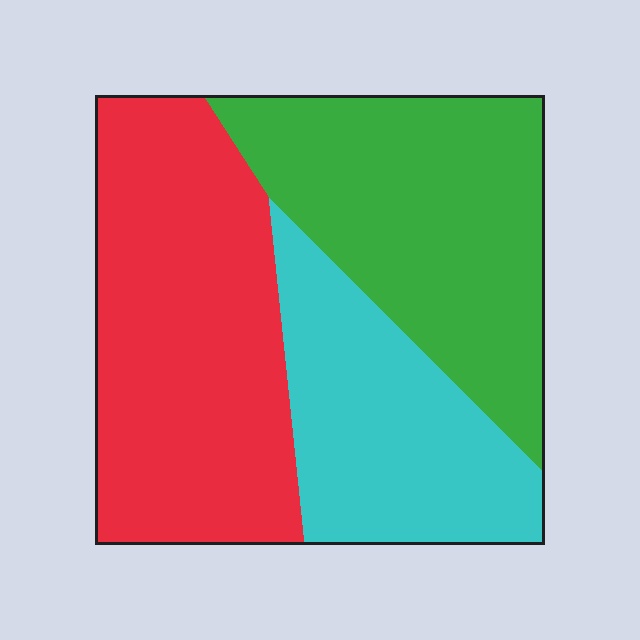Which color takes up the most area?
Red, at roughly 40%.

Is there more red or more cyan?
Red.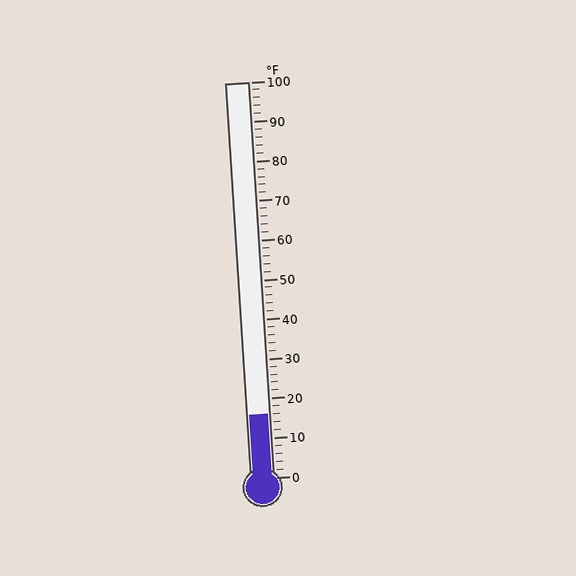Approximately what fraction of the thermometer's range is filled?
The thermometer is filled to approximately 15% of its range.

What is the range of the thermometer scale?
The thermometer scale ranges from 0°F to 100°F.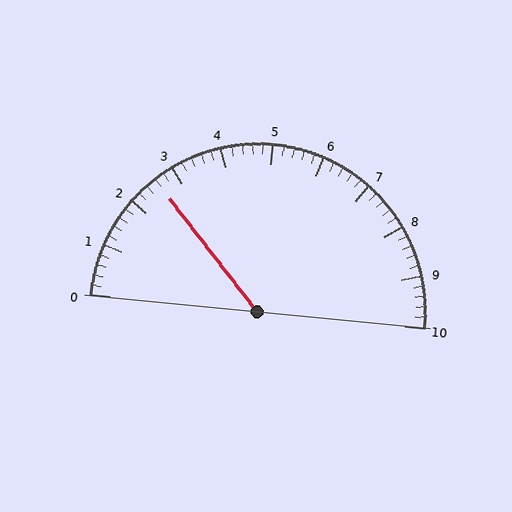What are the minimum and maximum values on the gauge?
The gauge ranges from 0 to 10.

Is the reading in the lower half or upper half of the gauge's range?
The reading is in the lower half of the range (0 to 10).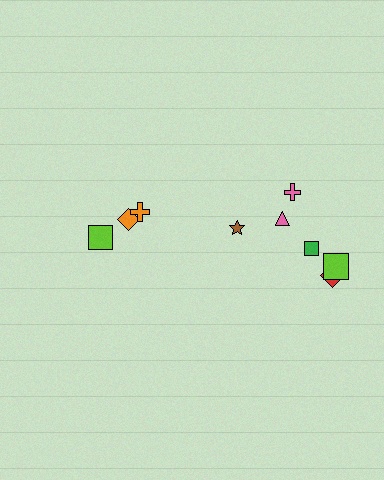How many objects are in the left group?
There are 3 objects.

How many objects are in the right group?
There are 6 objects.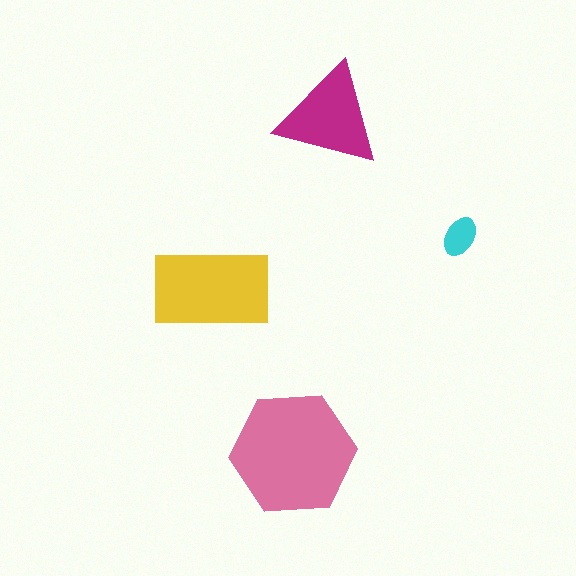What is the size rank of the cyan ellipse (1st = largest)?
4th.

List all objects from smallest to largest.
The cyan ellipse, the magenta triangle, the yellow rectangle, the pink hexagon.